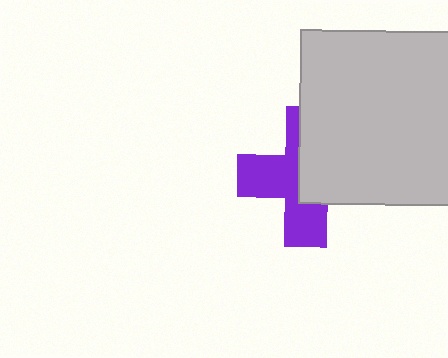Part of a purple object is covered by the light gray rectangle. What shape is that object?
It is a cross.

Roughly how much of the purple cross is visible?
About half of it is visible (roughly 50%).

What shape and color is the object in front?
The object in front is a light gray rectangle.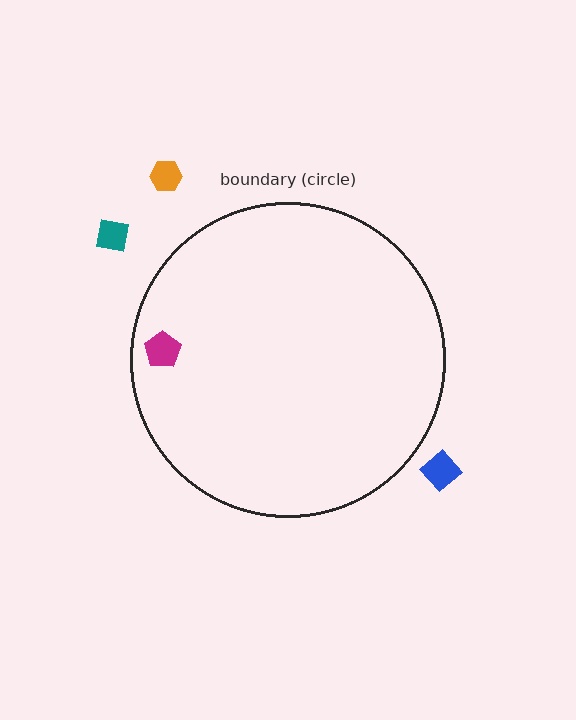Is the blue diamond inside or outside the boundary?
Outside.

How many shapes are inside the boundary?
1 inside, 3 outside.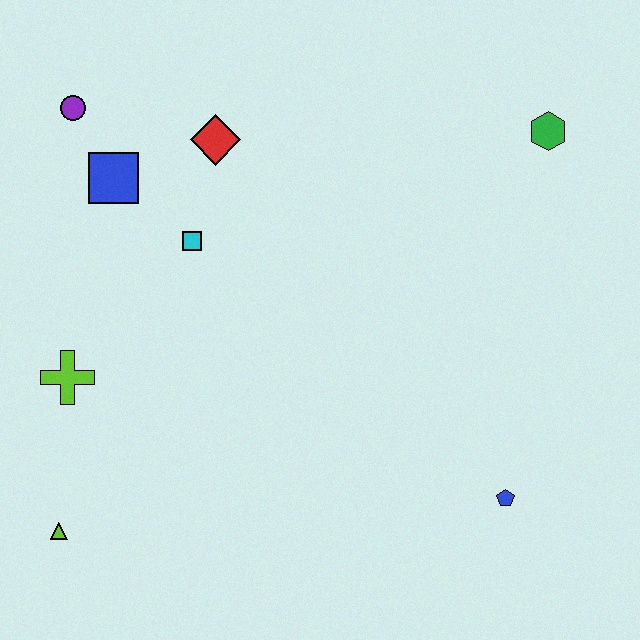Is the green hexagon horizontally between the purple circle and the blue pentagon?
No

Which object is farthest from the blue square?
The blue pentagon is farthest from the blue square.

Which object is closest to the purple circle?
The blue square is closest to the purple circle.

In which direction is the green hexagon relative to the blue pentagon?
The green hexagon is above the blue pentagon.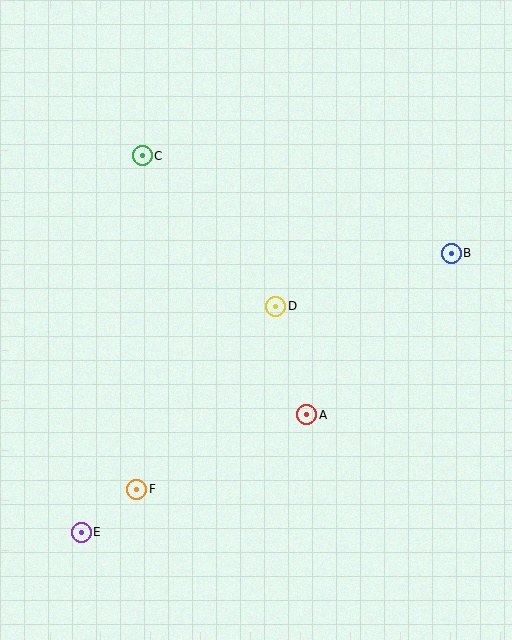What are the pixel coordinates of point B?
Point B is at (451, 253).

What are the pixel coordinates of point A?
Point A is at (307, 415).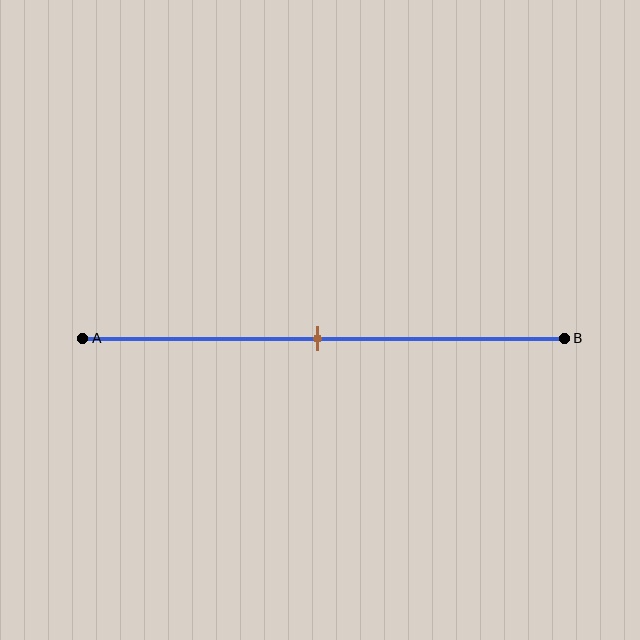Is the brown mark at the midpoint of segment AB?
Yes, the mark is approximately at the midpoint.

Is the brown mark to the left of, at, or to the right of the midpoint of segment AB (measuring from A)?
The brown mark is approximately at the midpoint of segment AB.